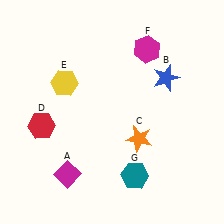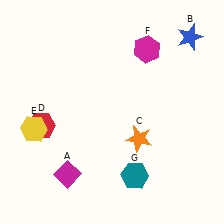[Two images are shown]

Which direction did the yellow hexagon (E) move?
The yellow hexagon (E) moved down.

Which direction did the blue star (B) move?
The blue star (B) moved up.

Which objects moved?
The objects that moved are: the blue star (B), the yellow hexagon (E).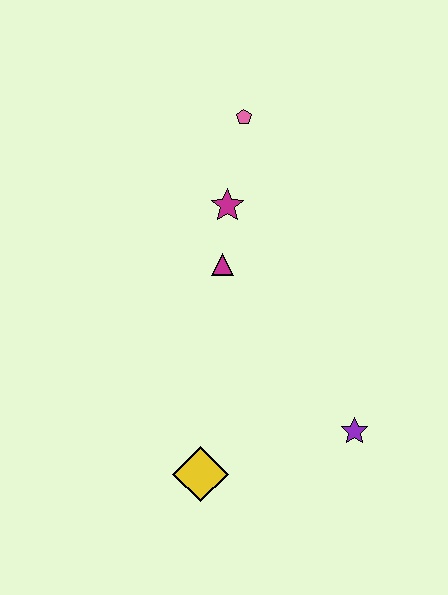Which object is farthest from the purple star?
The pink pentagon is farthest from the purple star.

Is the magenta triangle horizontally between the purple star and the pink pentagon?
No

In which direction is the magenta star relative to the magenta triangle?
The magenta star is above the magenta triangle.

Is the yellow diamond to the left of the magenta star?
Yes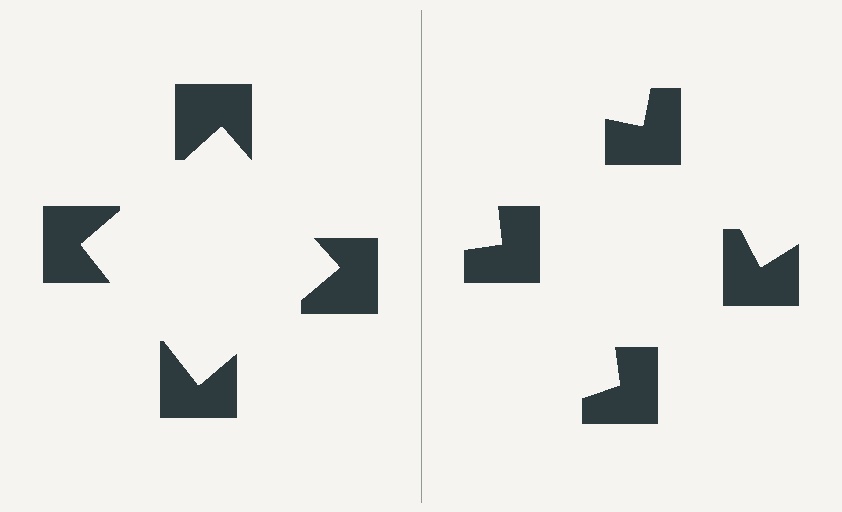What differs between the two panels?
The notched squares are positioned identically on both sides; only the wedge orientations differ. On the left they align to a square; on the right they are misaligned.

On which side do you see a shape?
An illusory square appears on the left side. On the right side the wedge cuts are rotated, so no coherent shape forms.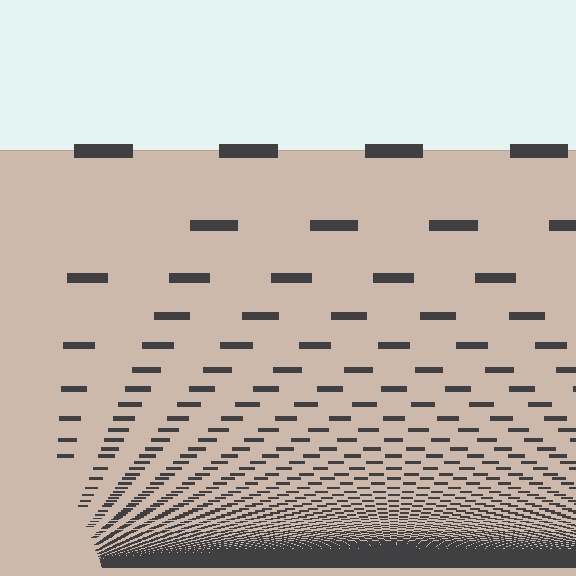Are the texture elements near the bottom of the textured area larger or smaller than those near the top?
Smaller. The gradient is inverted — elements near the bottom are smaller and denser.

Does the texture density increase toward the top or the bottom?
Density increases toward the bottom.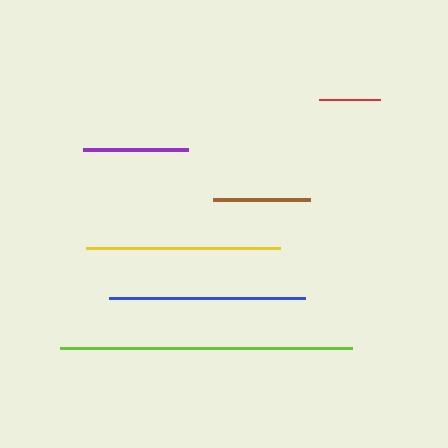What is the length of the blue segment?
The blue segment is approximately 196 pixels long.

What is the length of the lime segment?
The lime segment is approximately 292 pixels long.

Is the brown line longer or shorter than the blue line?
The blue line is longer than the brown line.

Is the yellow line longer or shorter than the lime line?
The lime line is longer than the yellow line.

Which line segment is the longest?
The lime line is the longest at approximately 292 pixels.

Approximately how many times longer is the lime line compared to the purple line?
The lime line is approximately 2.8 times the length of the purple line.